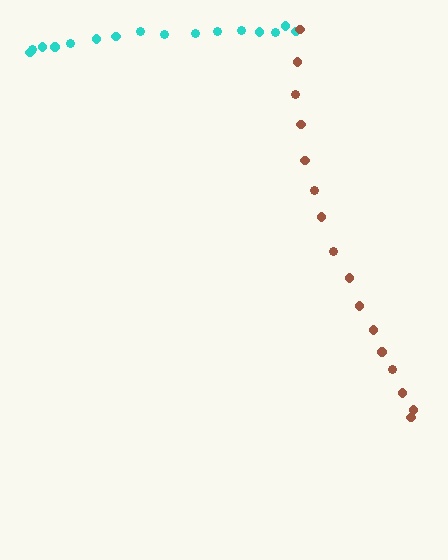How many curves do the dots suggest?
There are 2 distinct paths.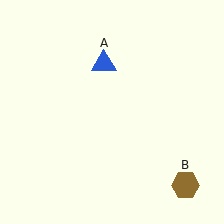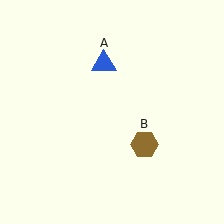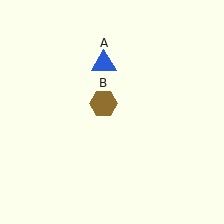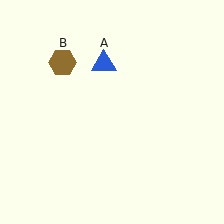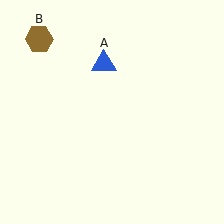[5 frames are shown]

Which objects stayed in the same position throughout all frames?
Blue triangle (object A) remained stationary.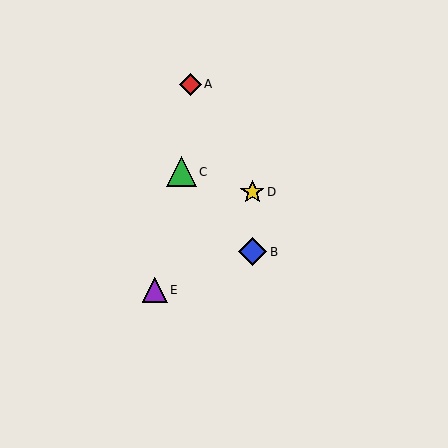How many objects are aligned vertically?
2 objects (B, D) are aligned vertically.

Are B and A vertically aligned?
No, B is at x≈252 and A is at x≈190.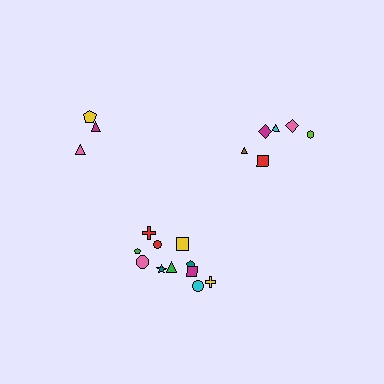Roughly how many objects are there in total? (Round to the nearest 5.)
Roughly 20 objects in total.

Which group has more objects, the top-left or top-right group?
The top-right group.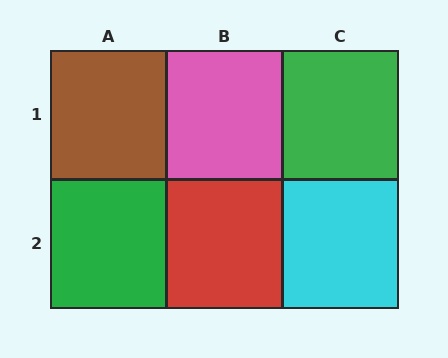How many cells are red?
1 cell is red.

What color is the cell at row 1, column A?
Brown.